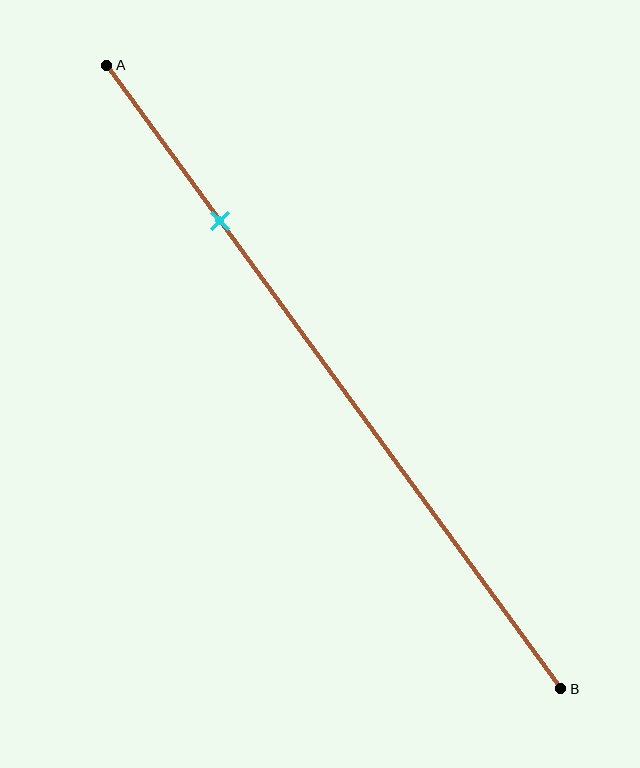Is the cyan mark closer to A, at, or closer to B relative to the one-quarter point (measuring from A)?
The cyan mark is approximately at the one-quarter point of segment AB.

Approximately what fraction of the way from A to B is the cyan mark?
The cyan mark is approximately 25% of the way from A to B.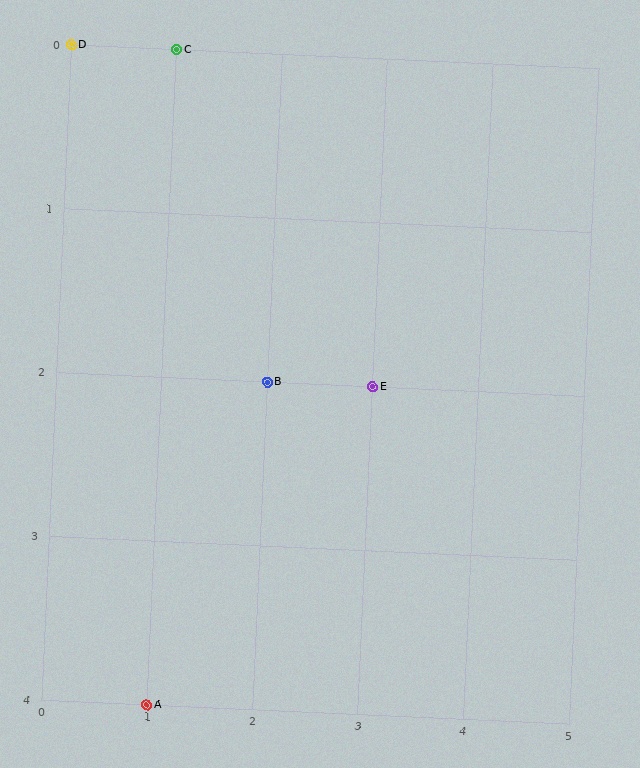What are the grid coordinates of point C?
Point C is at grid coordinates (1, 0).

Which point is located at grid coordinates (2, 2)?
Point B is at (2, 2).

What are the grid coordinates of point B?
Point B is at grid coordinates (2, 2).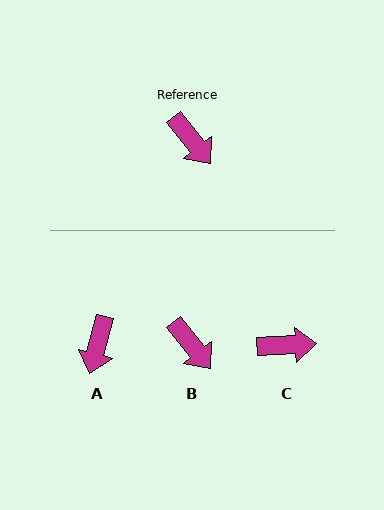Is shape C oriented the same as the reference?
No, it is off by about 54 degrees.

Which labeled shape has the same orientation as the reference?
B.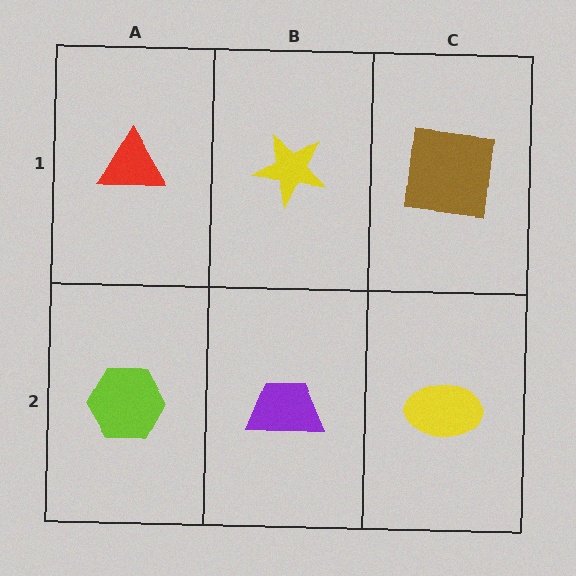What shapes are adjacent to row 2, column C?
A brown square (row 1, column C), a purple trapezoid (row 2, column B).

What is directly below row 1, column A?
A lime hexagon.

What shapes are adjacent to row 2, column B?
A yellow star (row 1, column B), a lime hexagon (row 2, column A), a yellow ellipse (row 2, column C).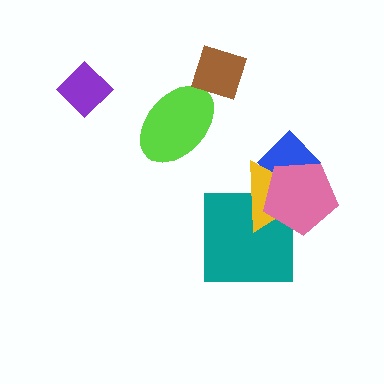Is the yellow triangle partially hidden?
Yes, it is partially covered by another shape.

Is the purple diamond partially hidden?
No, no other shape covers it.